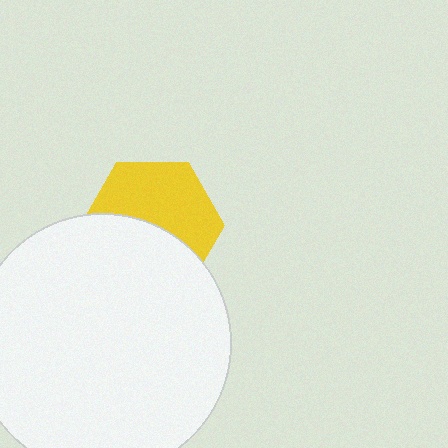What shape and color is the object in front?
The object in front is a white circle.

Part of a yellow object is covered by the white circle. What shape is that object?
It is a hexagon.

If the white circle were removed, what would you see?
You would see the complete yellow hexagon.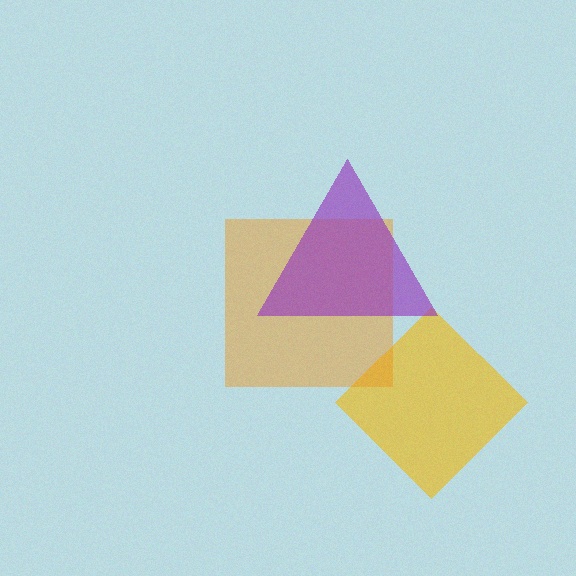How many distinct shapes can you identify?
There are 3 distinct shapes: a yellow diamond, an orange square, a purple triangle.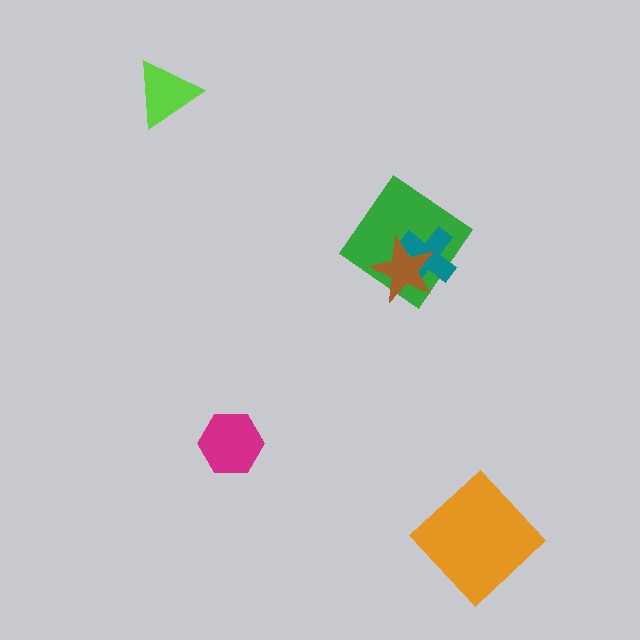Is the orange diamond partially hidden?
No, no other shape covers it.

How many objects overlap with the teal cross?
2 objects overlap with the teal cross.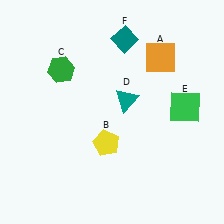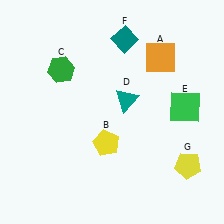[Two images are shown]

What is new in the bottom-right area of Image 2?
A yellow pentagon (G) was added in the bottom-right area of Image 2.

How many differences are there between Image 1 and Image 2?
There is 1 difference between the two images.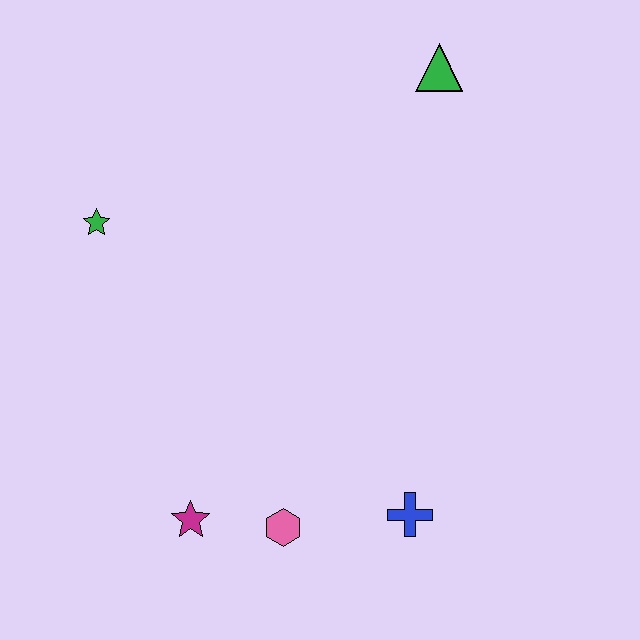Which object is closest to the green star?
The magenta star is closest to the green star.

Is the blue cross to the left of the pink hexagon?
No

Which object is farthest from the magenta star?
The green triangle is farthest from the magenta star.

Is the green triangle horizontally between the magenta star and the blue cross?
No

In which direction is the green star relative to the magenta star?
The green star is above the magenta star.